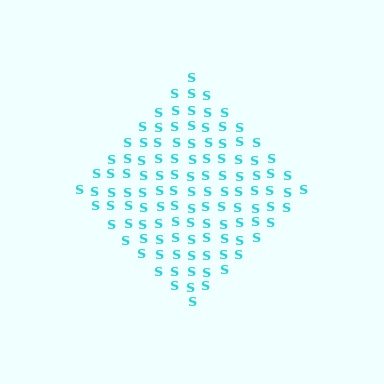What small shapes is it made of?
It is made of small letter S's.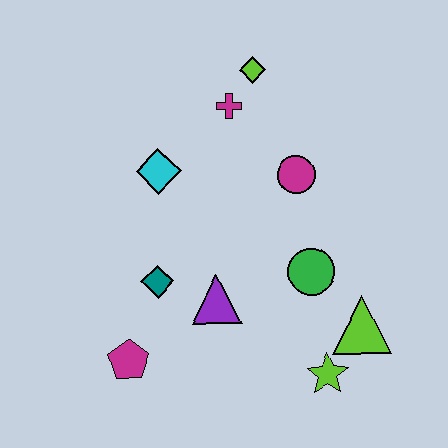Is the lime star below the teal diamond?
Yes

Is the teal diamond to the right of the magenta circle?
No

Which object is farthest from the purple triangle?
The lime diamond is farthest from the purple triangle.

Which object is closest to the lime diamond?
The magenta cross is closest to the lime diamond.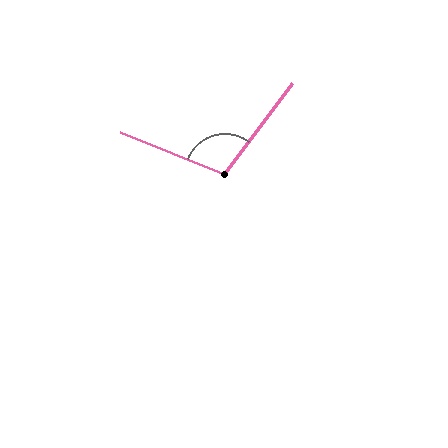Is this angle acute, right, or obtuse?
It is obtuse.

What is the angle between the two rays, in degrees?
Approximately 105 degrees.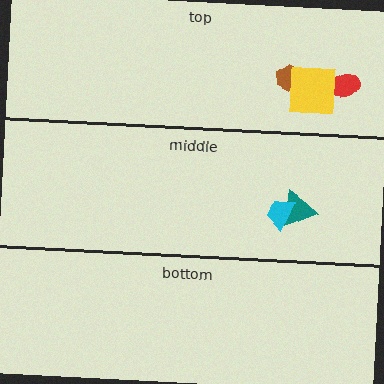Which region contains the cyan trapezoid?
The middle region.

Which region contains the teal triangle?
The middle region.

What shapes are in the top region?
The red ellipse, the brown hexagon, the yellow square.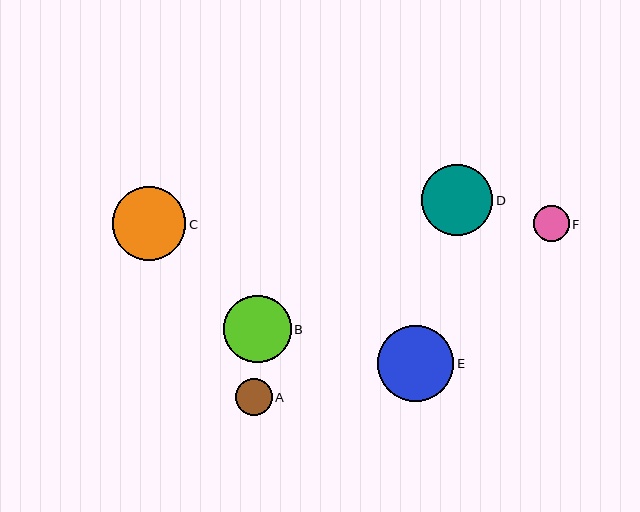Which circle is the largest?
Circle E is the largest with a size of approximately 76 pixels.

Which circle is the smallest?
Circle F is the smallest with a size of approximately 36 pixels.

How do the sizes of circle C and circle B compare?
Circle C and circle B are approximately the same size.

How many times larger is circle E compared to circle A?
Circle E is approximately 2.1 times the size of circle A.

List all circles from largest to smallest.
From largest to smallest: E, C, D, B, A, F.